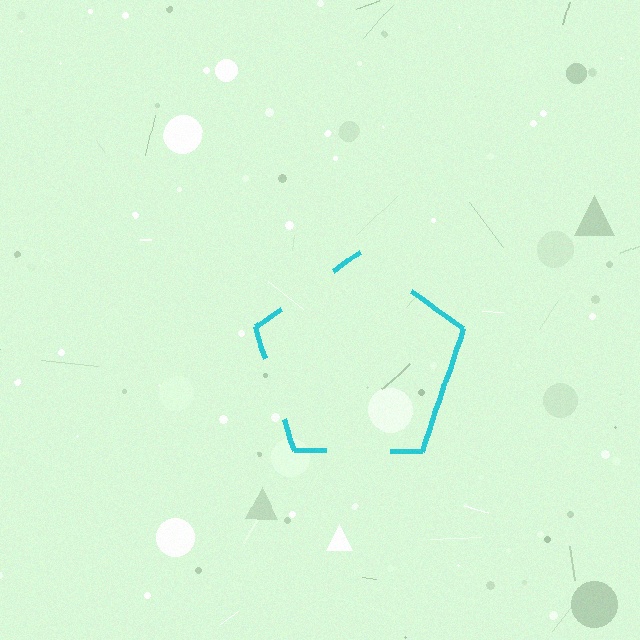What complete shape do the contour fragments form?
The contour fragments form a pentagon.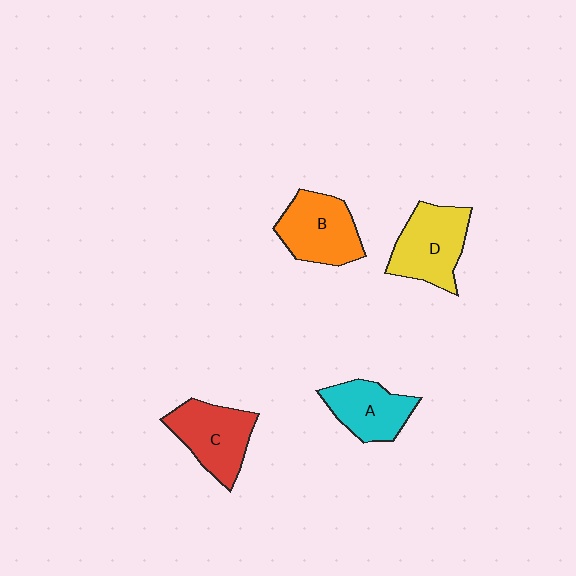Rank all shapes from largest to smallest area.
From largest to smallest: D (yellow), B (orange), C (red), A (cyan).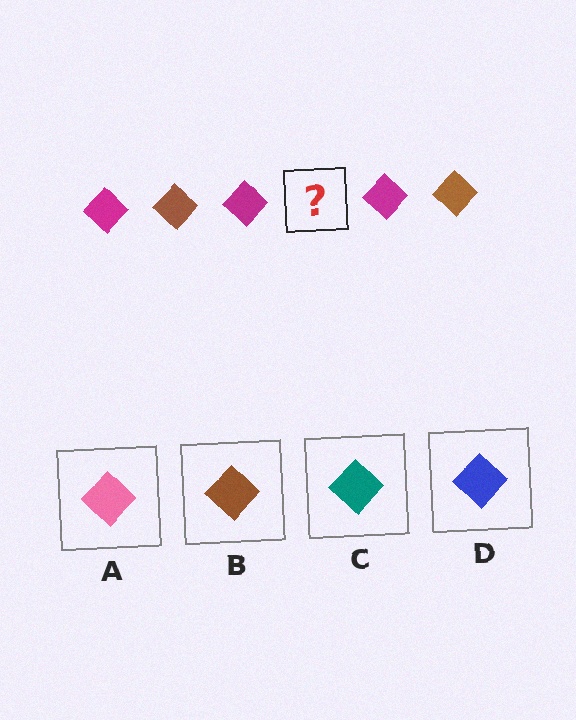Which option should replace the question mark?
Option B.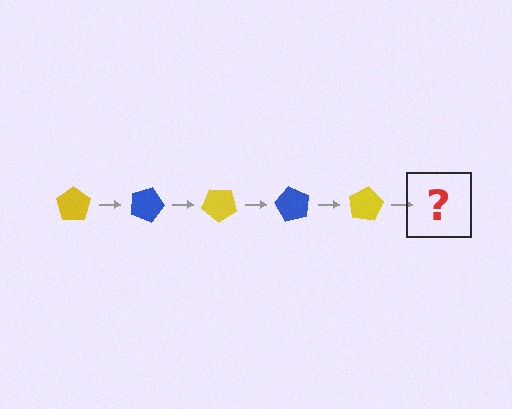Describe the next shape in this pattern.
It should be a blue pentagon, rotated 100 degrees from the start.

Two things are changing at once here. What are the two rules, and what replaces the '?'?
The two rules are that it rotates 20 degrees each step and the color cycles through yellow and blue. The '?' should be a blue pentagon, rotated 100 degrees from the start.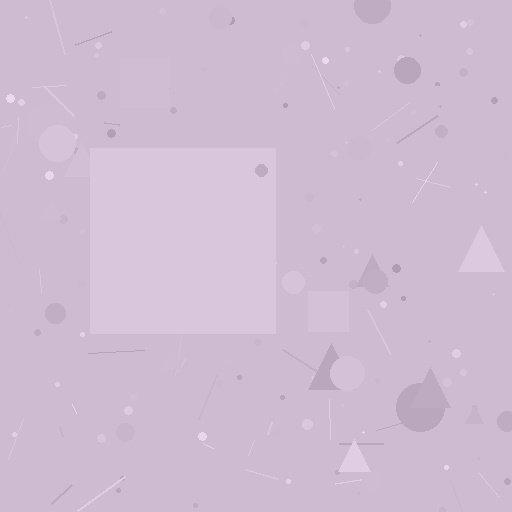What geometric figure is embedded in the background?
A square is embedded in the background.